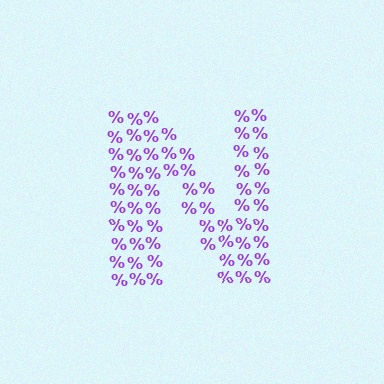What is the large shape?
The large shape is the letter N.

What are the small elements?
The small elements are percent signs.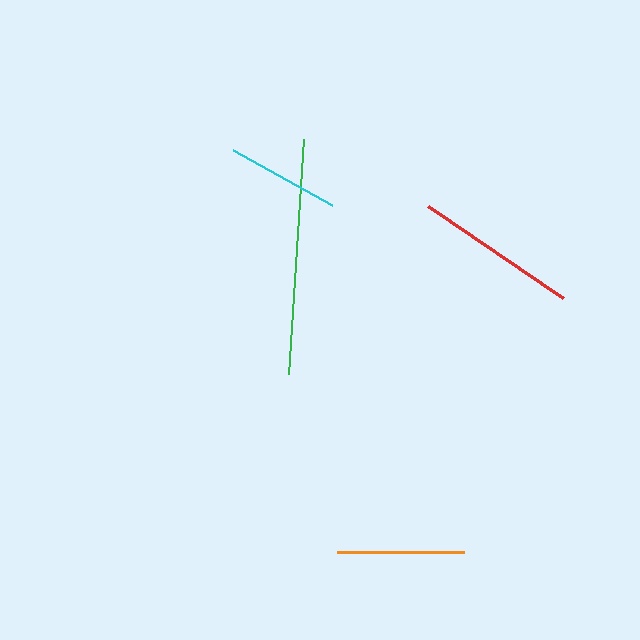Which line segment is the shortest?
The cyan line is the shortest at approximately 113 pixels.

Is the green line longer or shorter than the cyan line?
The green line is longer than the cyan line.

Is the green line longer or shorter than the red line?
The green line is longer than the red line.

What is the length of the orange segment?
The orange segment is approximately 127 pixels long.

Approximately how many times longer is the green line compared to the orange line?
The green line is approximately 1.9 times the length of the orange line.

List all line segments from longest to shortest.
From longest to shortest: green, red, orange, cyan.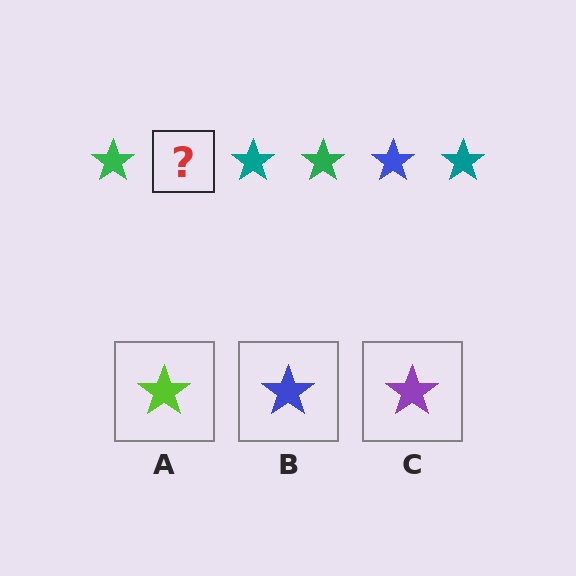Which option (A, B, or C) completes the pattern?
B.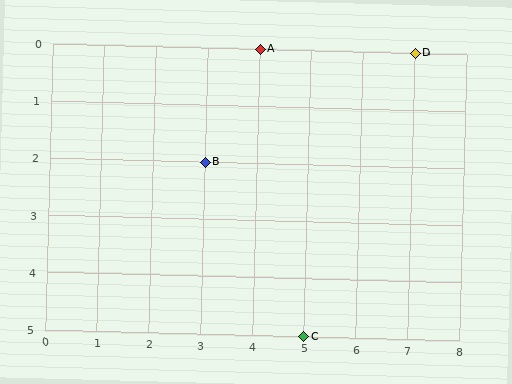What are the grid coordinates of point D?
Point D is at grid coordinates (7, 0).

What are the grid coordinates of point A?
Point A is at grid coordinates (4, 0).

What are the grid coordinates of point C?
Point C is at grid coordinates (5, 5).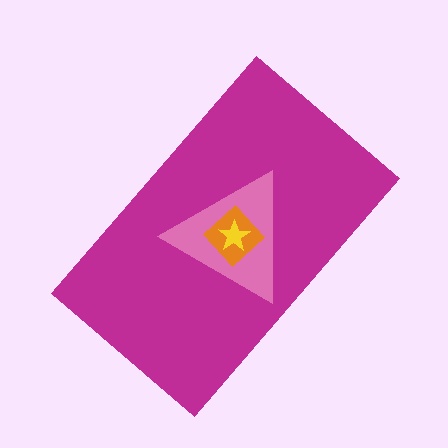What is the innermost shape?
The yellow star.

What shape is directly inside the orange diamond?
The yellow star.